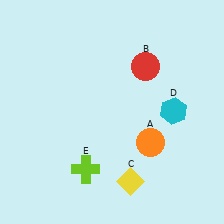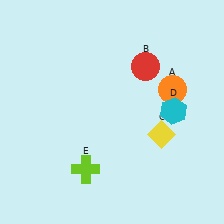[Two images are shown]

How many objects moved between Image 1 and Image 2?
2 objects moved between the two images.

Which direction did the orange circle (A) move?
The orange circle (A) moved up.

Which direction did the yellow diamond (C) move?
The yellow diamond (C) moved up.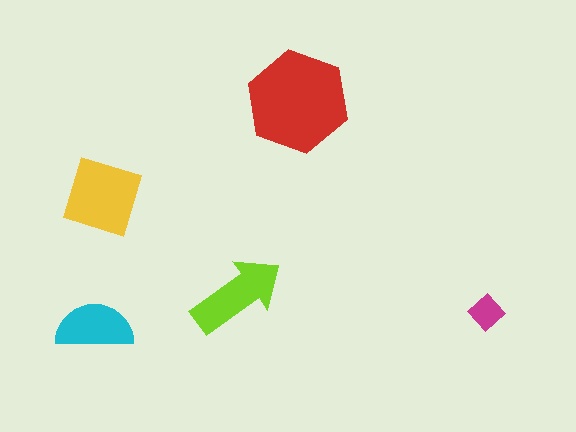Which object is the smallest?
The magenta diamond.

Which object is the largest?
The red hexagon.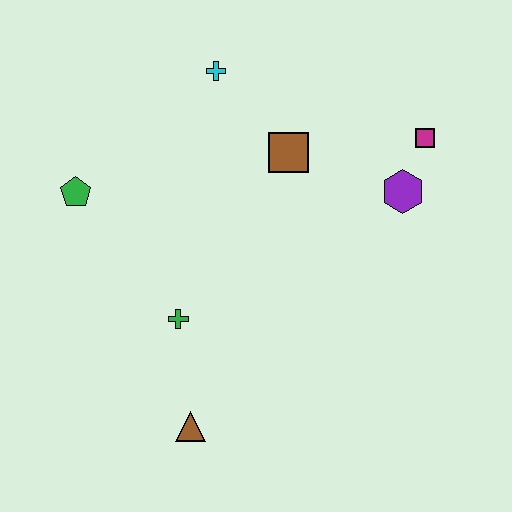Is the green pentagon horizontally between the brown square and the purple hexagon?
No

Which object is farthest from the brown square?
The brown triangle is farthest from the brown square.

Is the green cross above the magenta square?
No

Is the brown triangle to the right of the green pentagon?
Yes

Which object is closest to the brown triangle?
The green cross is closest to the brown triangle.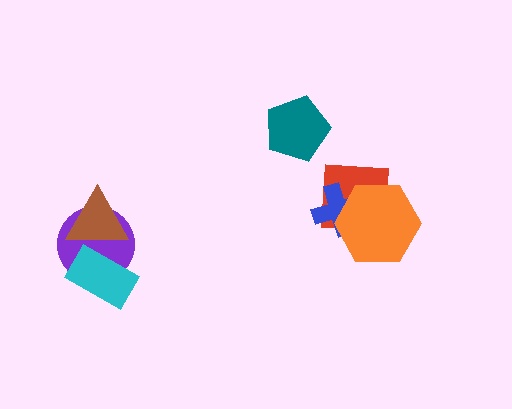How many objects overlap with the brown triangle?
2 objects overlap with the brown triangle.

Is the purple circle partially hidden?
Yes, it is partially covered by another shape.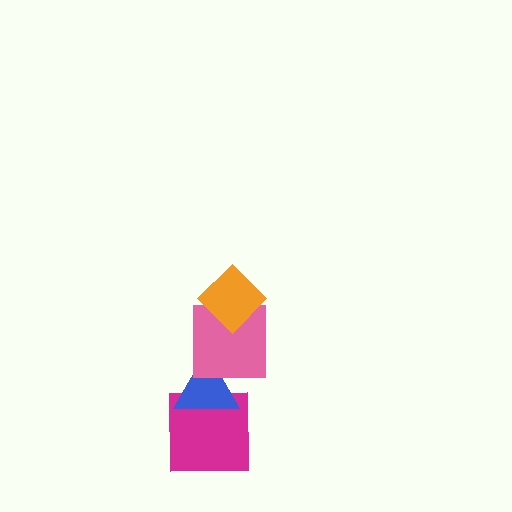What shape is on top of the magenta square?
The blue triangle is on top of the magenta square.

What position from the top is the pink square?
The pink square is 2nd from the top.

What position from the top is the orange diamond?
The orange diamond is 1st from the top.